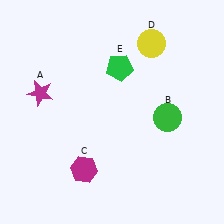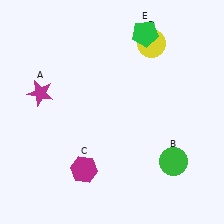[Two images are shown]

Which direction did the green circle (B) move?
The green circle (B) moved down.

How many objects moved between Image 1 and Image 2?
2 objects moved between the two images.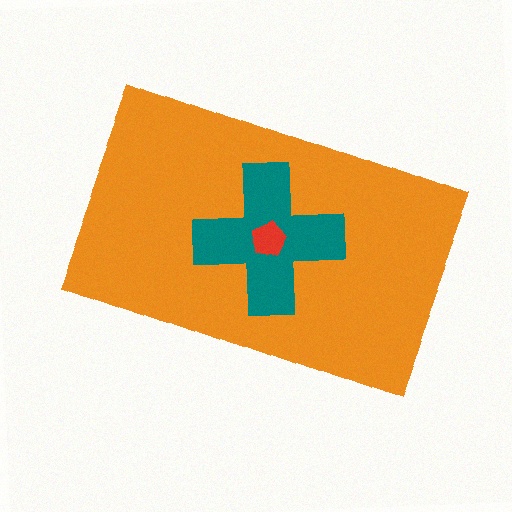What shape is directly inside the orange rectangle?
The teal cross.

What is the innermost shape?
The red pentagon.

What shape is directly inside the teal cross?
The red pentagon.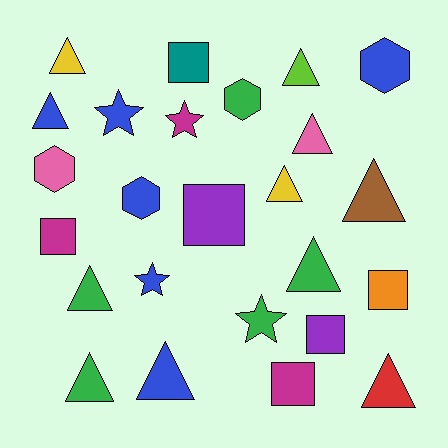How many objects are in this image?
There are 25 objects.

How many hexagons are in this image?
There are 4 hexagons.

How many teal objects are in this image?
There is 1 teal object.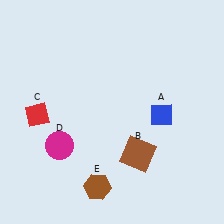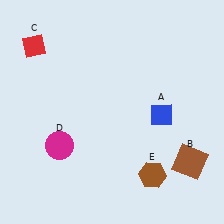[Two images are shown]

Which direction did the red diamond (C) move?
The red diamond (C) moved up.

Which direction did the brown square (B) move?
The brown square (B) moved right.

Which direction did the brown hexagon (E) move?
The brown hexagon (E) moved right.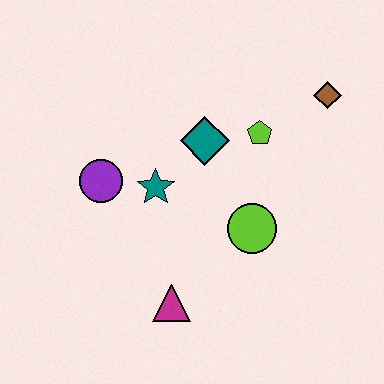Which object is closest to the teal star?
The purple circle is closest to the teal star.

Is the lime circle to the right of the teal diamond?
Yes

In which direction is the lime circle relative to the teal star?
The lime circle is to the right of the teal star.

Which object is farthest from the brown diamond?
The magenta triangle is farthest from the brown diamond.